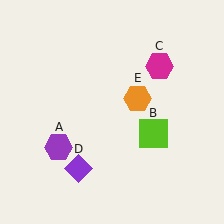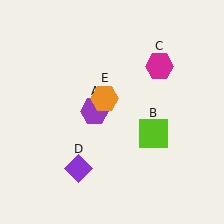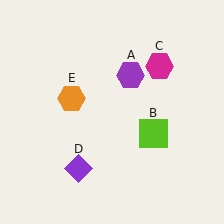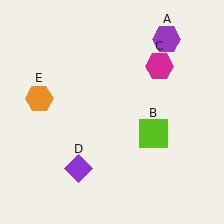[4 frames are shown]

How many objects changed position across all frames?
2 objects changed position: purple hexagon (object A), orange hexagon (object E).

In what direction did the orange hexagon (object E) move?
The orange hexagon (object E) moved left.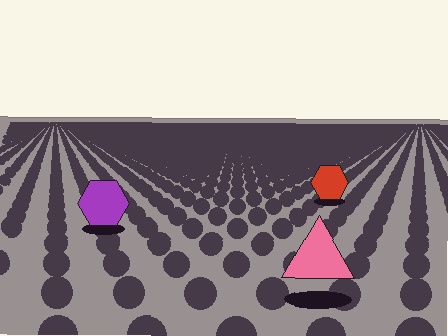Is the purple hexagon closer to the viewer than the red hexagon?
Yes. The purple hexagon is closer — you can tell from the texture gradient: the ground texture is coarser near it.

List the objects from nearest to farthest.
From nearest to farthest: the pink triangle, the purple hexagon, the red hexagon.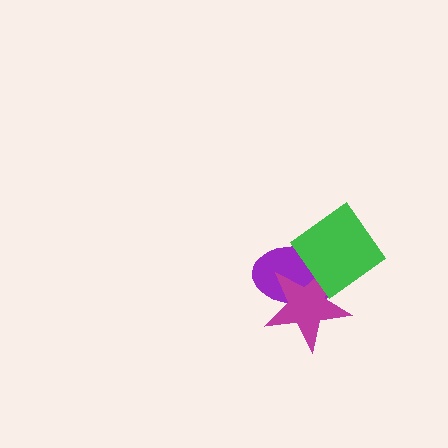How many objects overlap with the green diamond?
2 objects overlap with the green diamond.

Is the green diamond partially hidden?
No, no other shape covers it.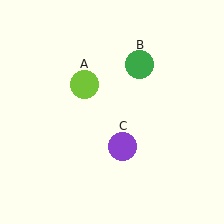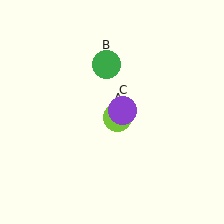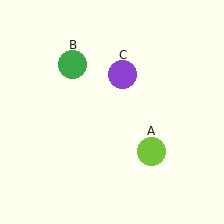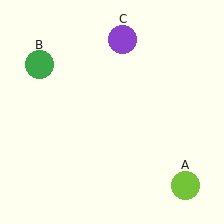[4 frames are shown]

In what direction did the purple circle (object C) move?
The purple circle (object C) moved up.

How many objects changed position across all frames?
3 objects changed position: lime circle (object A), green circle (object B), purple circle (object C).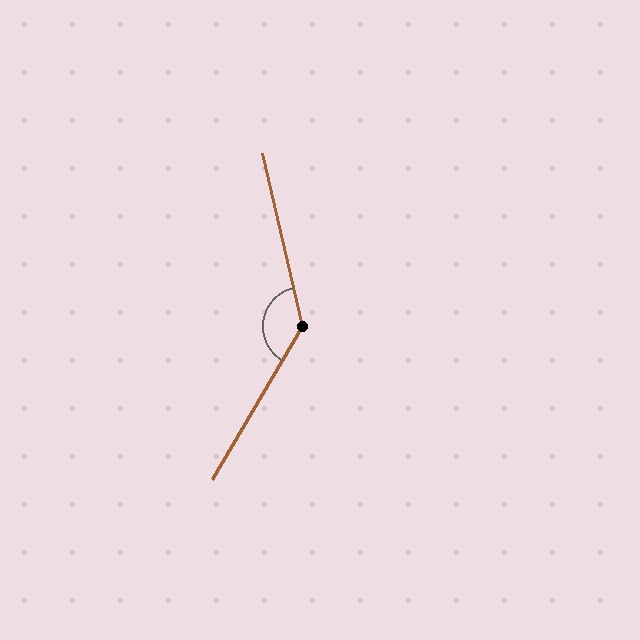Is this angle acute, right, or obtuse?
It is obtuse.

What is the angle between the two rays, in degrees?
Approximately 137 degrees.